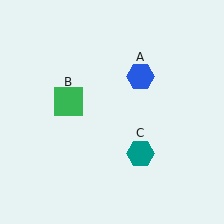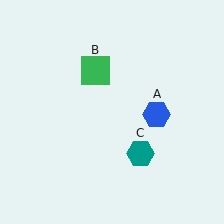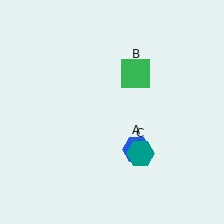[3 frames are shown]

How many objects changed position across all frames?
2 objects changed position: blue hexagon (object A), green square (object B).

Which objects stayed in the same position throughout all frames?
Teal hexagon (object C) remained stationary.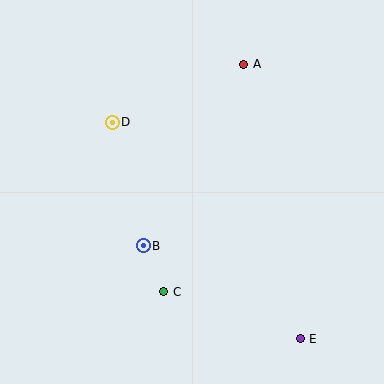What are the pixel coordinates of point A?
Point A is at (244, 64).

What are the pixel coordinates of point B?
Point B is at (143, 246).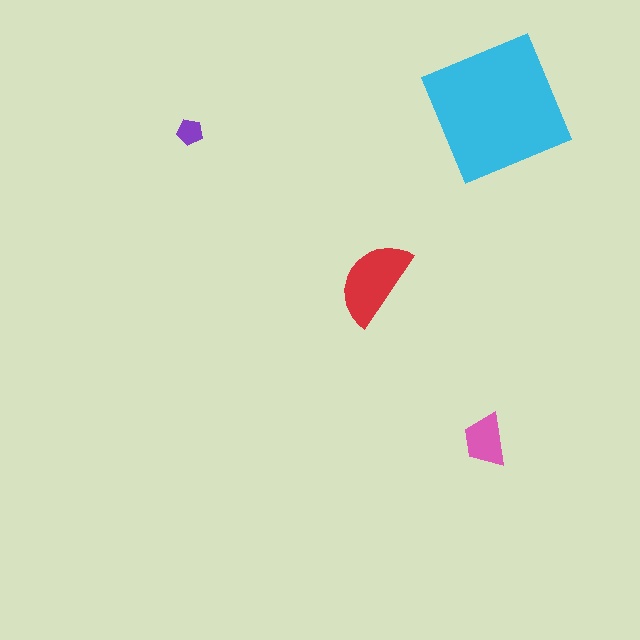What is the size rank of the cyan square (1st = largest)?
1st.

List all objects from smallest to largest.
The purple pentagon, the pink trapezoid, the red semicircle, the cyan square.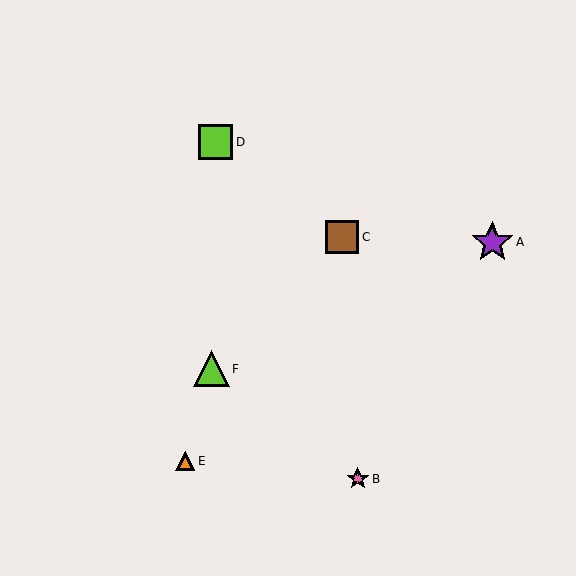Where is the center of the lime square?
The center of the lime square is at (216, 142).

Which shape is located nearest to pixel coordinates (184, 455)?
The orange triangle (labeled E) at (185, 461) is nearest to that location.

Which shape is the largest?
The purple star (labeled A) is the largest.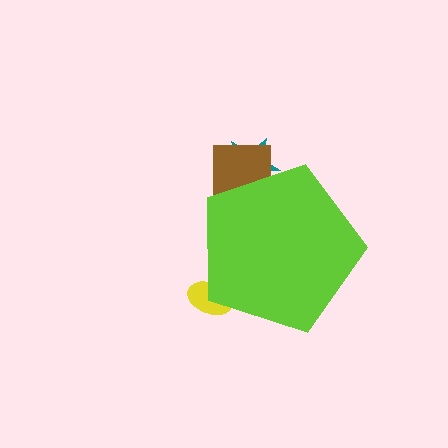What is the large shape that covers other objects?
A lime pentagon.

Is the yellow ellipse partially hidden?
Yes, the yellow ellipse is partially hidden behind the lime pentagon.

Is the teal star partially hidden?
Yes, the teal star is partially hidden behind the lime pentagon.